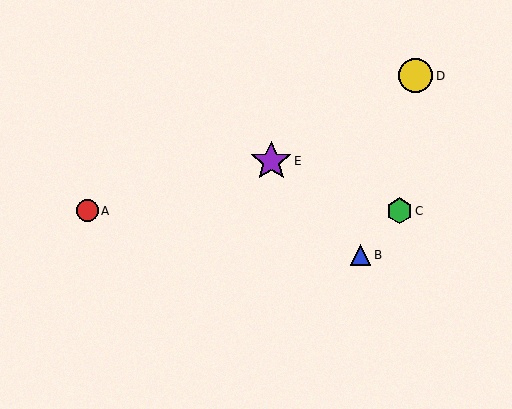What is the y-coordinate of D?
Object D is at y≈76.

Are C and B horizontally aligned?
No, C is at y≈211 and B is at y≈255.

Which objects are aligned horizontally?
Objects A, C are aligned horizontally.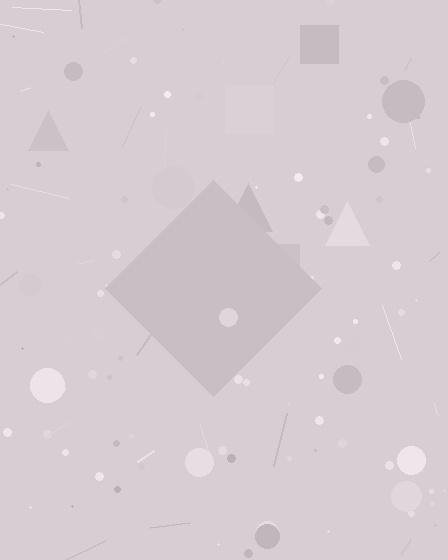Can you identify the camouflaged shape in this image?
The camouflaged shape is a diamond.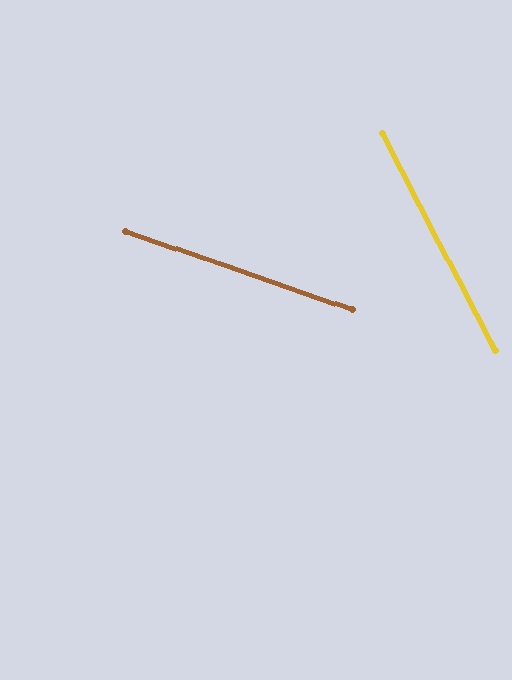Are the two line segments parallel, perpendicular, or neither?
Neither parallel nor perpendicular — they differ by about 43°.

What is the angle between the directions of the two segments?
Approximately 43 degrees.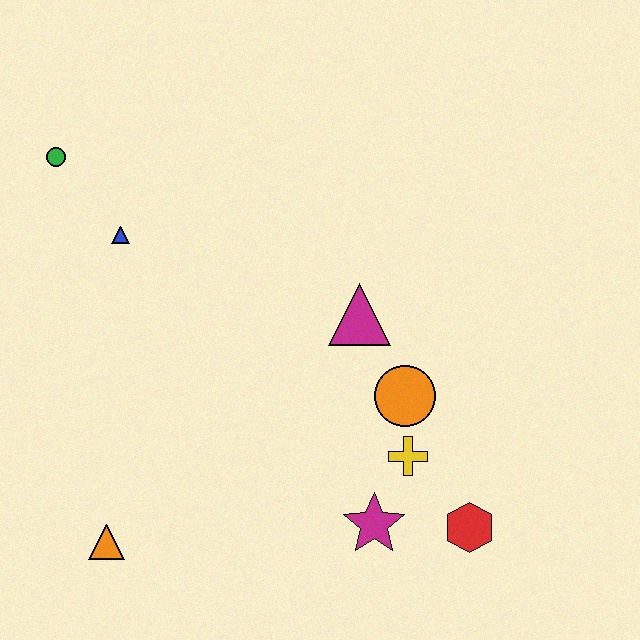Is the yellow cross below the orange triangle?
No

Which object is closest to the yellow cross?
The orange circle is closest to the yellow cross.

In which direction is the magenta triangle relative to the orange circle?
The magenta triangle is above the orange circle.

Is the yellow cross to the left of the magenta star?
No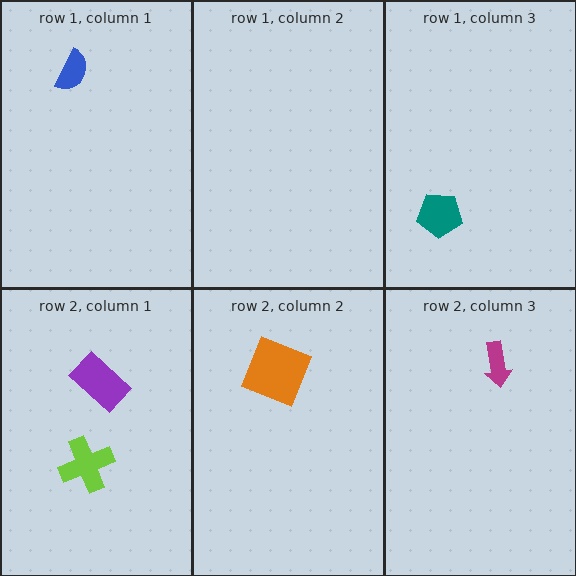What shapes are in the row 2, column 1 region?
The lime cross, the purple rectangle.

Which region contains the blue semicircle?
The row 1, column 1 region.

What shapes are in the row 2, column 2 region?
The orange square.